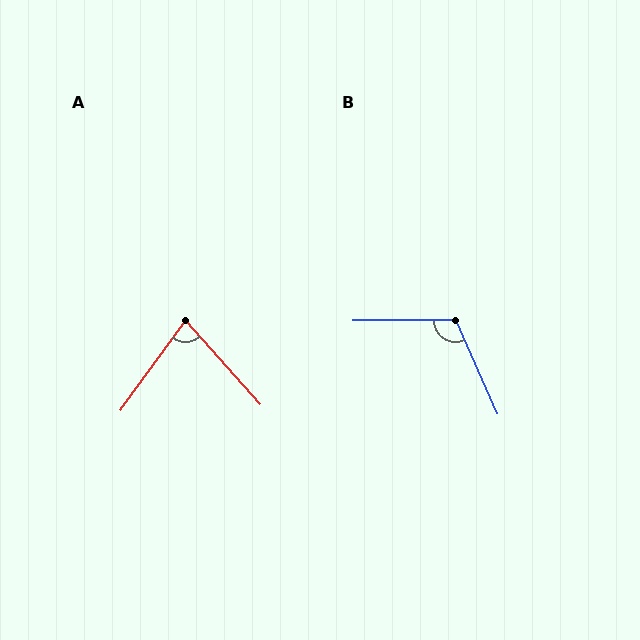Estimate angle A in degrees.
Approximately 78 degrees.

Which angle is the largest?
B, at approximately 114 degrees.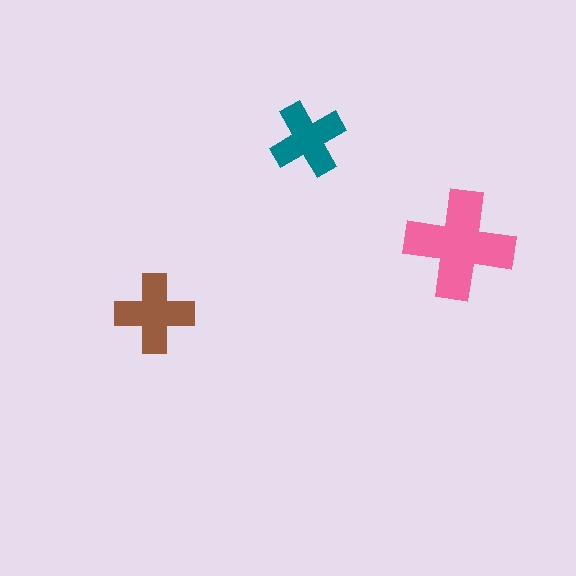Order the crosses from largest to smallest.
the pink one, the brown one, the teal one.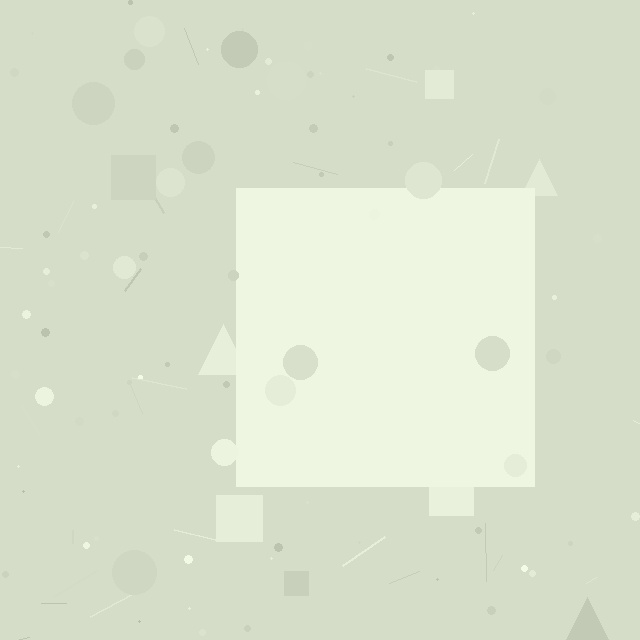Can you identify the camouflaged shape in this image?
The camouflaged shape is a square.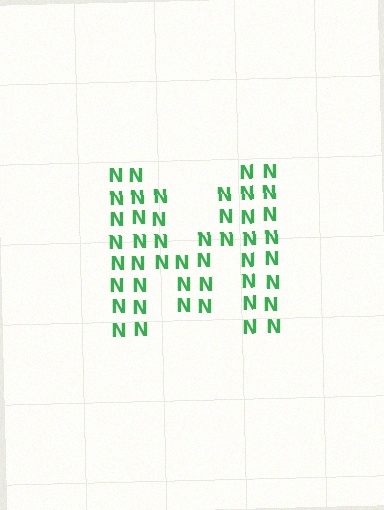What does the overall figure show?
The overall figure shows the letter M.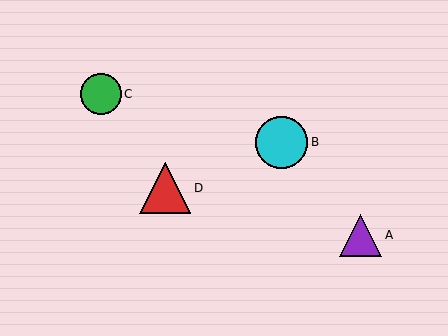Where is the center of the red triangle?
The center of the red triangle is at (165, 188).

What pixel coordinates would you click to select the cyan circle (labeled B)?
Click at (282, 142) to select the cyan circle B.